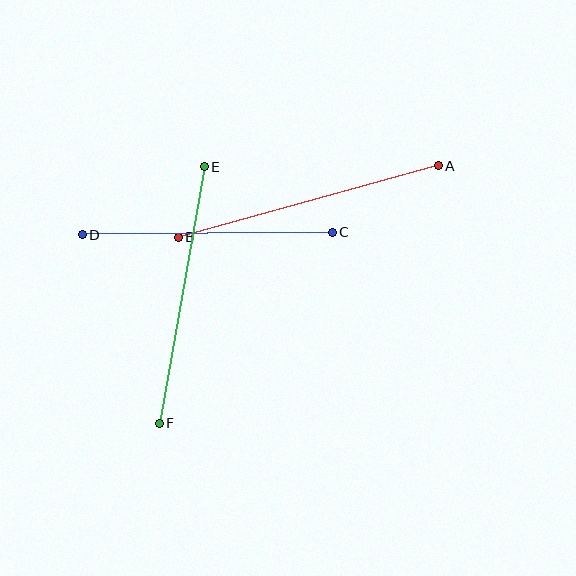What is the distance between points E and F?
The distance is approximately 260 pixels.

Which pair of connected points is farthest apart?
Points A and B are farthest apart.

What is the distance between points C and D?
The distance is approximately 250 pixels.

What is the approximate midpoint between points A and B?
The midpoint is at approximately (308, 201) pixels.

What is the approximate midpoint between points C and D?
The midpoint is at approximately (207, 234) pixels.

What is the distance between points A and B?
The distance is approximately 270 pixels.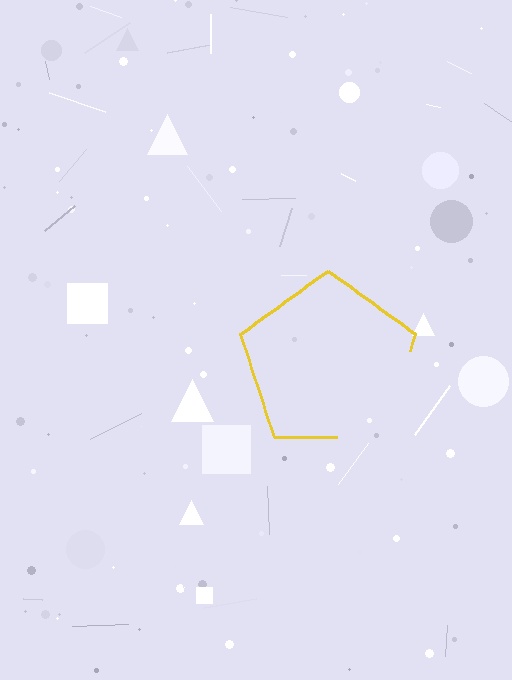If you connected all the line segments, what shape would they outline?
They would outline a pentagon.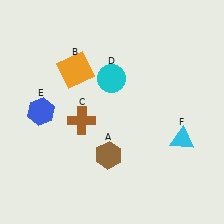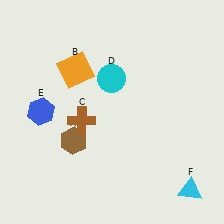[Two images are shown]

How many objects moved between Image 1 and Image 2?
2 objects moved between the two images.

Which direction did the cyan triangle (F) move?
The cyan triangle (F) moved down.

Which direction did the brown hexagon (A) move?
The brown hexagon (A) moved left.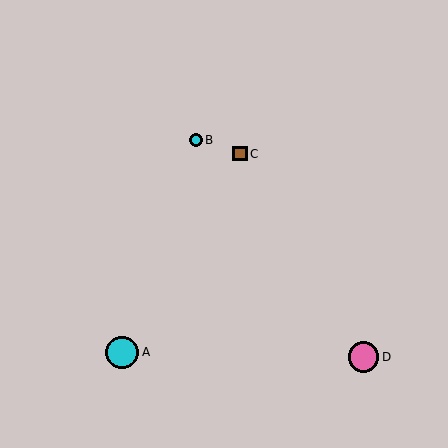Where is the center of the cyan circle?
The center of the cyan circle is at (196, 140).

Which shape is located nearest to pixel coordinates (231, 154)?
The brown square (labeled C) at (240, 154) is nearest to that location.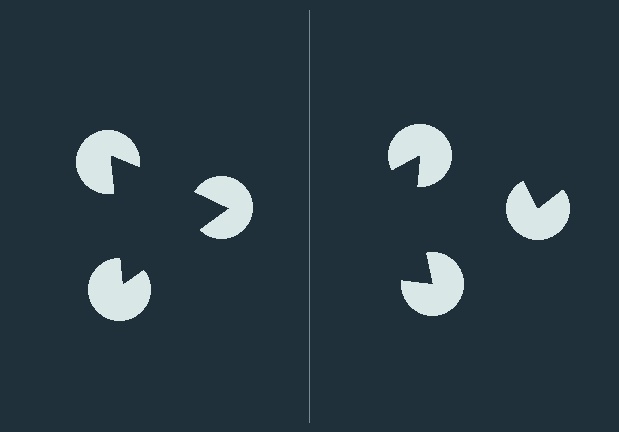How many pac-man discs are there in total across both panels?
6 — 3 on each side.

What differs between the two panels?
The pac-man discs are positioned identically on both sides; only the wedge orientations differ. On the left they align to a triangle; on the right they are misaligned.